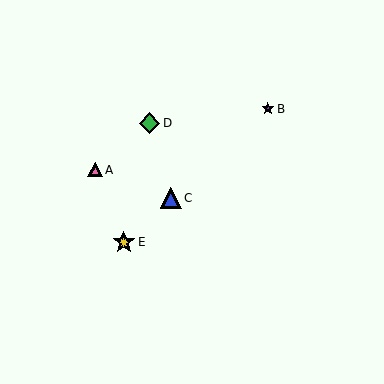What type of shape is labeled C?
Shape C is a blue triangle.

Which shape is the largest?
The yellow star (labeled E) is the largest.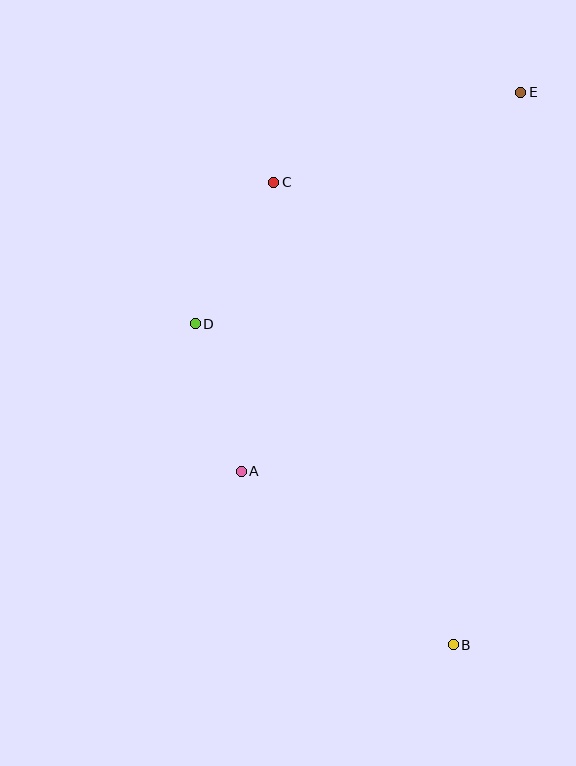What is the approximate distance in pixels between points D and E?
The distance between D and E is approximately 399 pixels.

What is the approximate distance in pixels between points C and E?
The distance between C and E is approximately 263 pixels.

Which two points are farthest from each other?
Points B and E are farthest from each other.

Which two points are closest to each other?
Points A and D are closest to each other.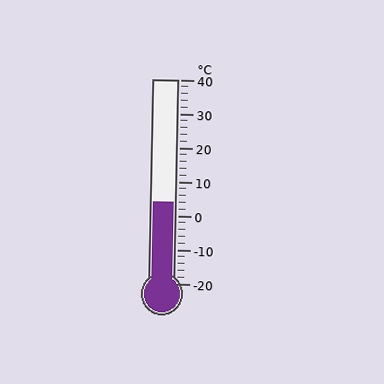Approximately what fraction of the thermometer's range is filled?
The thermometer is filled to approximately 40% of its range.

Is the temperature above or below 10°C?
The temperature is below 10°C.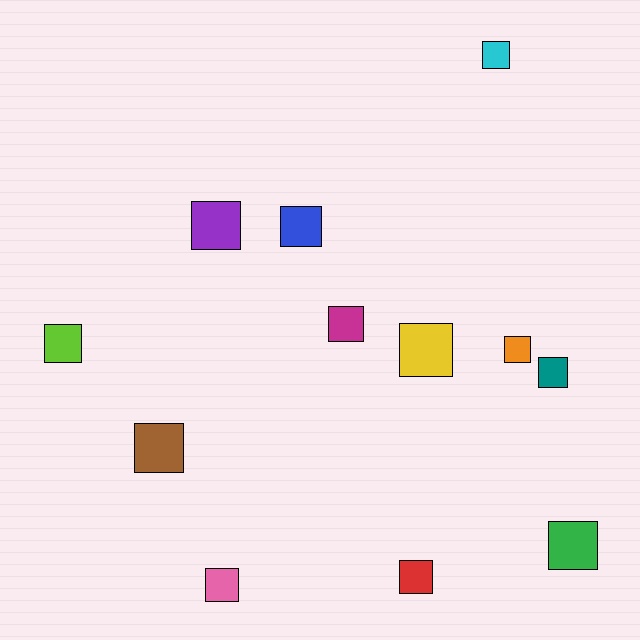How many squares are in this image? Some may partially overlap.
There are 12 squares.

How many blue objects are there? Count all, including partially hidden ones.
There is 1 blue object.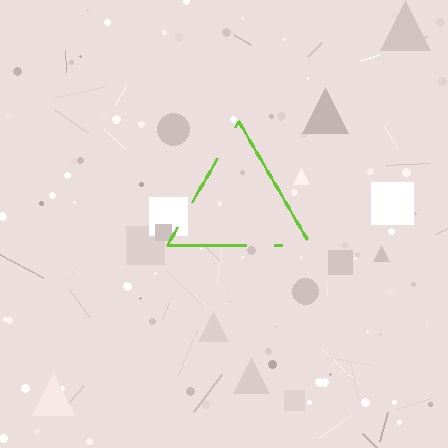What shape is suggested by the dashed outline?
The dashed outline suggests a triangle.